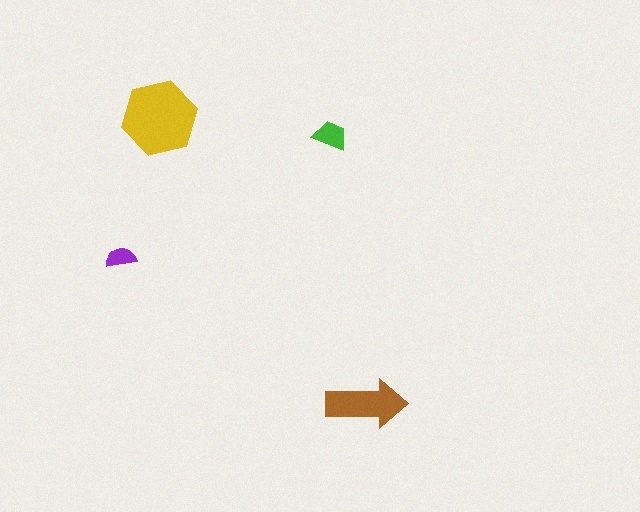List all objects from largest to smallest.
The yellow hexagon, the brown arrow, the green trapezoid, the purple semicircle.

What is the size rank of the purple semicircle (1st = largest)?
4th.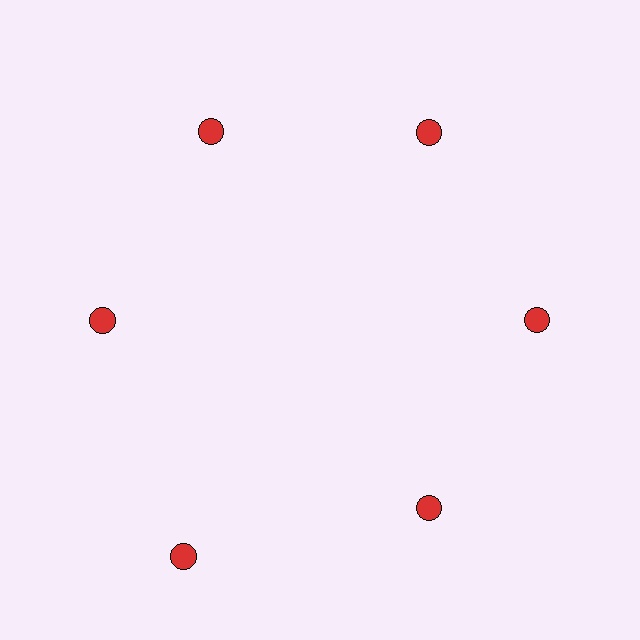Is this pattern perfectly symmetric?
No. The 6 red circles are arranged in a ring, but one element near the 7 o'clock position is pushed outward from the center, breaking the 6-fold rotational symmetry.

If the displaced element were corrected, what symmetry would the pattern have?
It would have 6-fold rotational symmetry — the pattern would map onto itself every 60 degrees.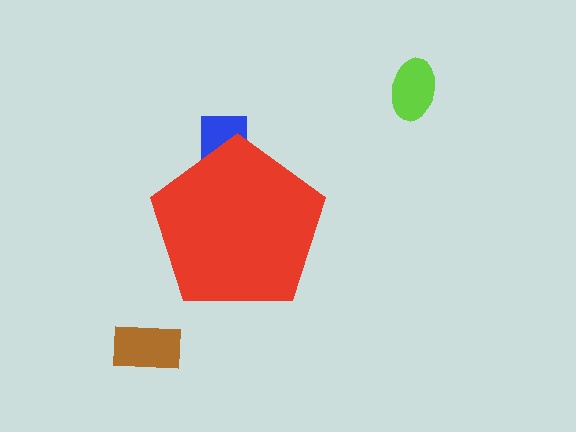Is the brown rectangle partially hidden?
No, the brown rectangle is fully visible.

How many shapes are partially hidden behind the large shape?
1 shape is partially hidden.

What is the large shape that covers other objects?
A red pentagon.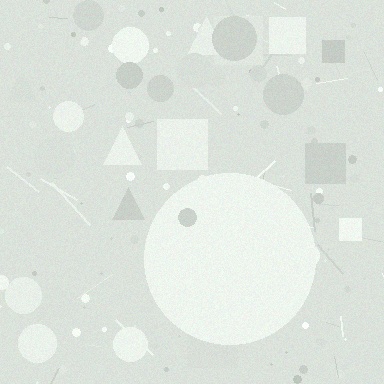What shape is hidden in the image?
A circle is hidden in the image.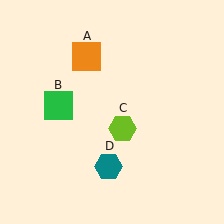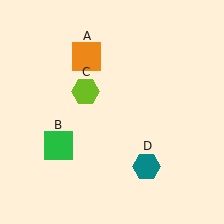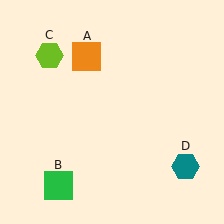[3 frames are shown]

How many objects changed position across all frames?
3 objects changed position: green square (object B), lime hexagon (object C), teal hexagon (object D).